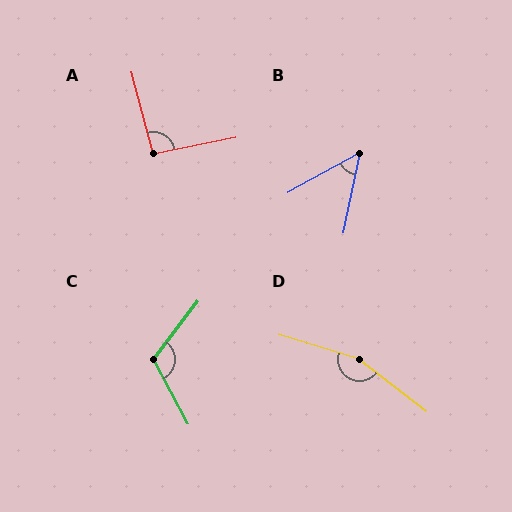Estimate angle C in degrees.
Approximately 114 degrees.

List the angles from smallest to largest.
B (49°), A (94°), C (114°), D (159°).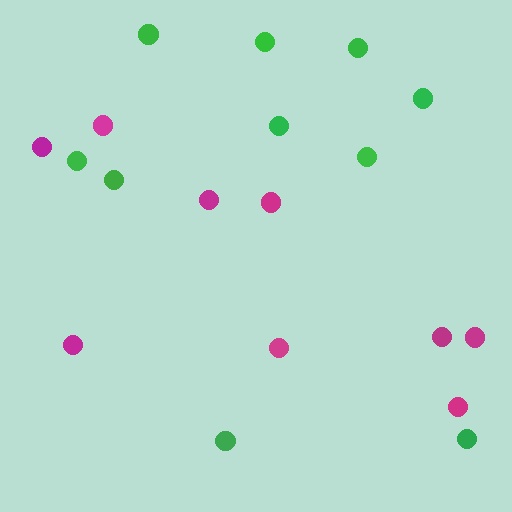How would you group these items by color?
There are 2 groups: one group of magenta circles (9) and one group of green circles (10).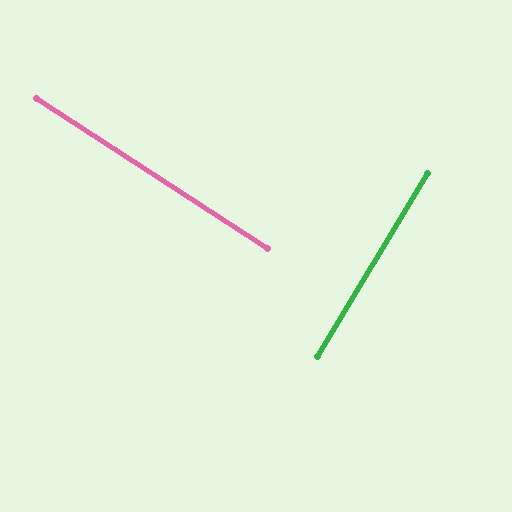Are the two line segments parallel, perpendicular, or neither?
Perpendicular — they meet at approximately 88°.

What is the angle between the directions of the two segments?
Approximately 88 degrees.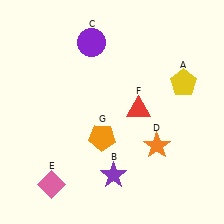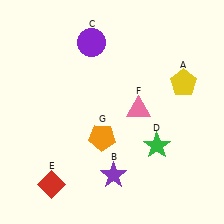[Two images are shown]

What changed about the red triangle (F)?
In Image 1, F is red. In Image 2, it changed to pink.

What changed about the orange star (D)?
In Image 1, D is orange. In Image 2, it changed to green.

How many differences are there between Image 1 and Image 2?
There are 3 differences between the two images.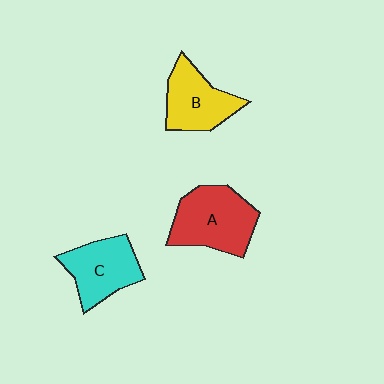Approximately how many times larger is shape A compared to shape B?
Approximately 1.3 times.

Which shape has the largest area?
Shape A (red).